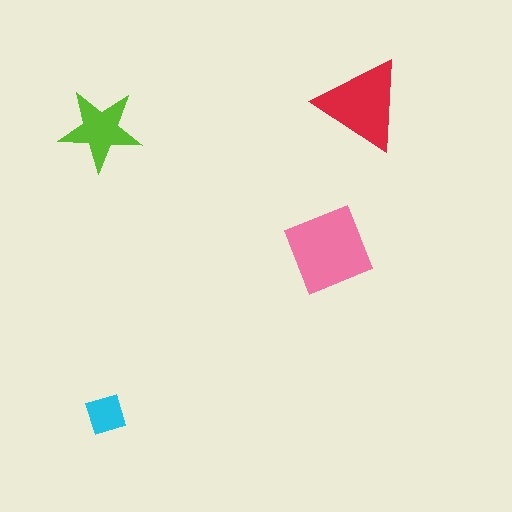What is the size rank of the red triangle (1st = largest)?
2nd.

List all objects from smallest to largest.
The cyan diamond, the lime star, the red triangle, the pink square.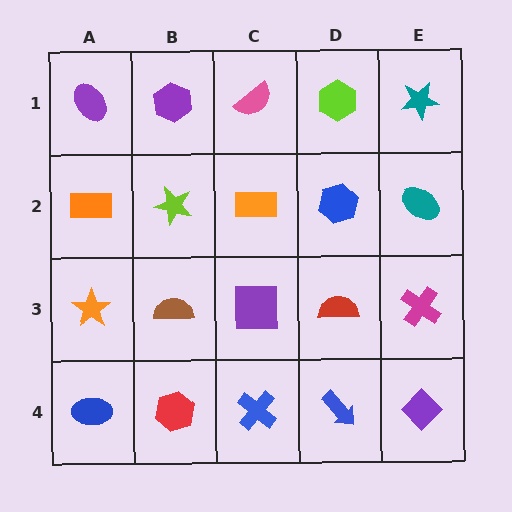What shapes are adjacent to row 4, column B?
A brown semicircle (row 3, column B), a blue ellipse (row 4, column A), a blue cross (row 4, column C).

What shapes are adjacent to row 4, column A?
An orange star (row 3, column A), a red hexagon (row 4, column B).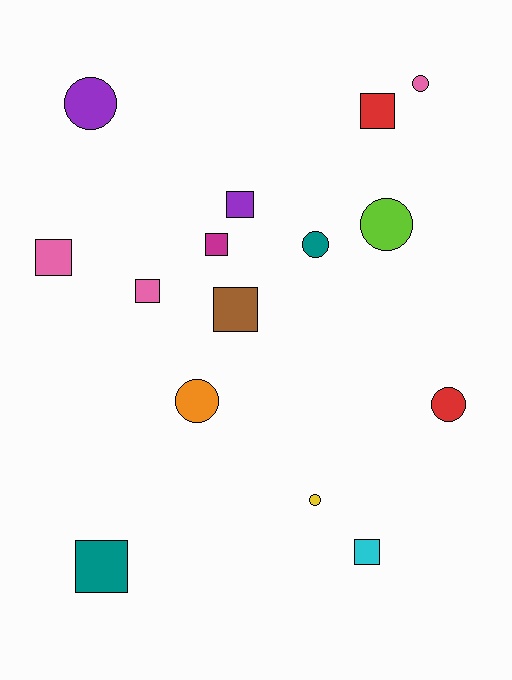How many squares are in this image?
There are 8 squares.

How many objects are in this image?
There are 15 objects.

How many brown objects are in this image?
There is 1 brown object.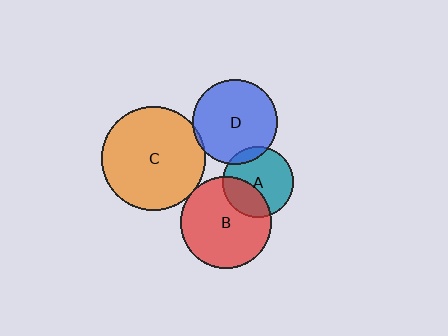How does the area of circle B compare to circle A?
Approximately 1.6 times.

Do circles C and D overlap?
Yes.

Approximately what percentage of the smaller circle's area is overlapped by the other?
Approximately 5%.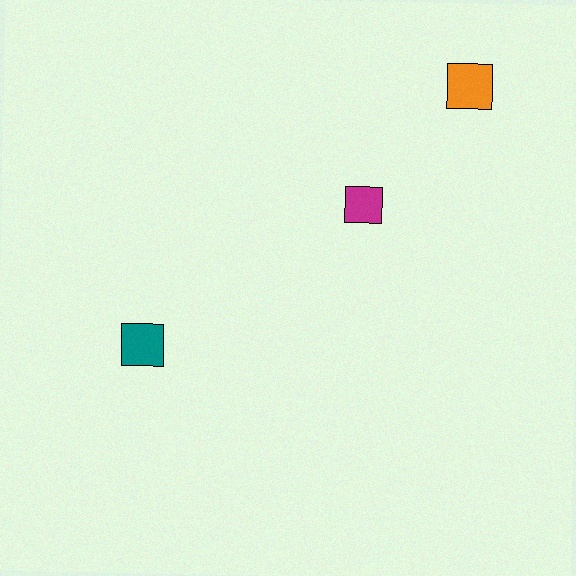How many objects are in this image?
There are 3 objects.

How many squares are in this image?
There are 3 squares.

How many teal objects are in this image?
There is 1 teal object.